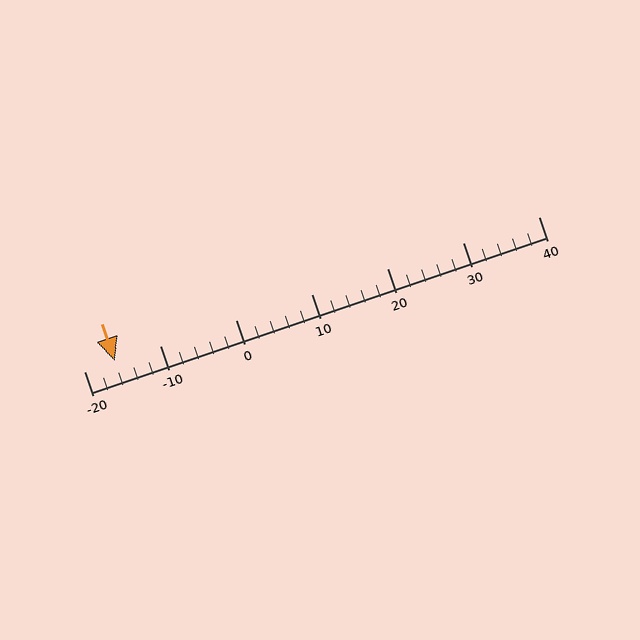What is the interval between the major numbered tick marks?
The major tick marks are spaced 10 units apart.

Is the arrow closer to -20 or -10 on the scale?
The arrow is closer to -20.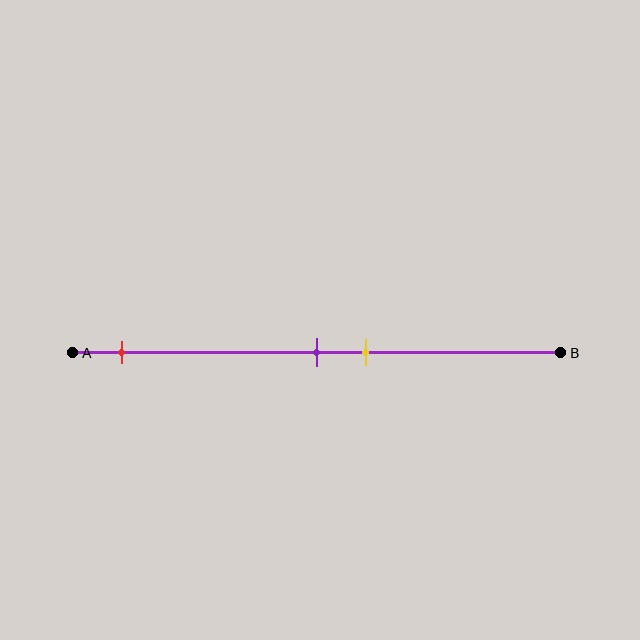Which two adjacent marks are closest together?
The purple and yellow marks are the closest adjacent pair.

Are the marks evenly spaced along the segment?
No, the marks are not evenly spaced.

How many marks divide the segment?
There are 3 marks dividing the segment.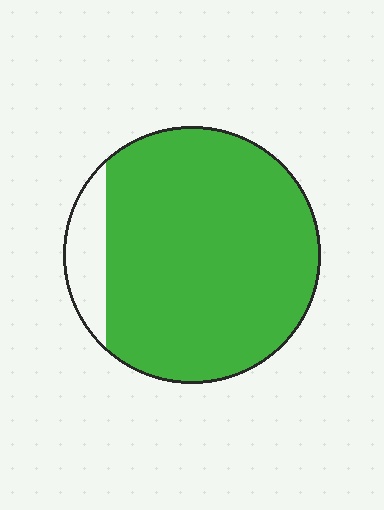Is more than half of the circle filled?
Yes.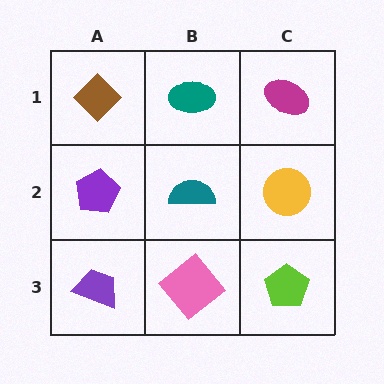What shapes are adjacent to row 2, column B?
A teal ellipse (row 1, column B), a pink diamond (row 3, column B), a purple pentagon (row 2, column A), a yellow circle (row 2, column C).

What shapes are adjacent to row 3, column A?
A purple pentagon (row 2, column A), a pink diamond (row 3, column B).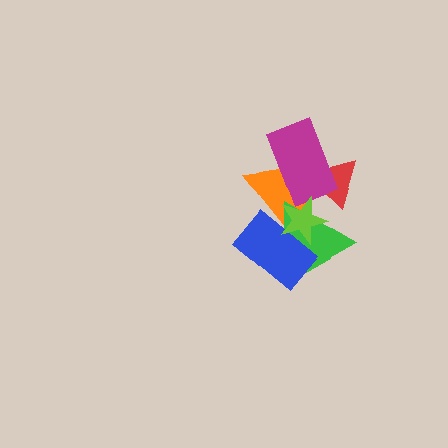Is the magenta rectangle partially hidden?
No, no other shape covers it.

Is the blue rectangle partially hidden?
Yes, it is partially covered by another shape.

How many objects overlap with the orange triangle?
5 objects overlap with the orange triangle.